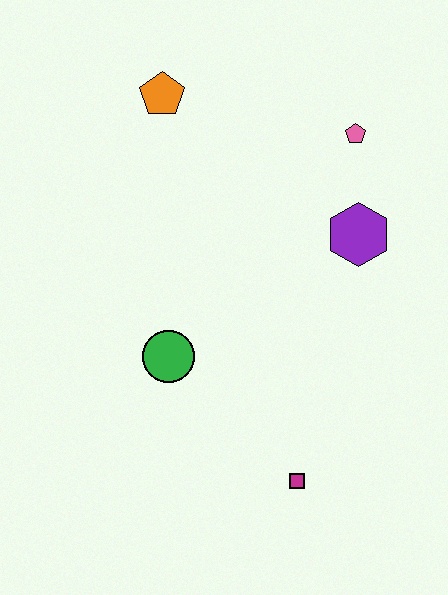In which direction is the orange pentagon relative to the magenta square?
The orange pentagon is above the magenta square.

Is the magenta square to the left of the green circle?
No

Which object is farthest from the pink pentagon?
The magenta square is farthest from the pink pentagon.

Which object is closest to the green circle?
The magenta square is closest to the green circle.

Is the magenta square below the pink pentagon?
Yes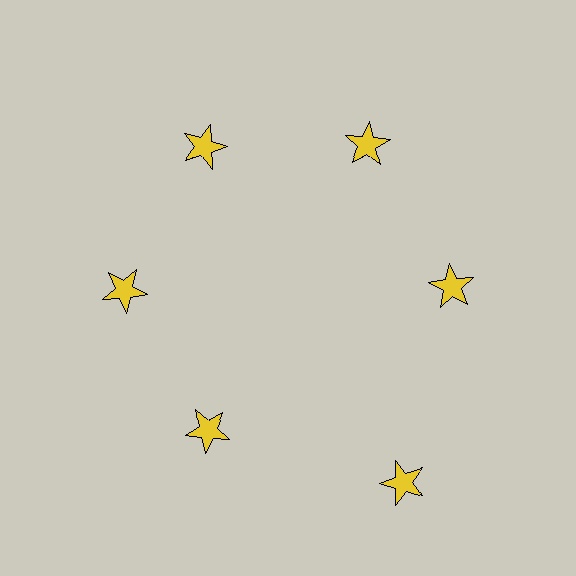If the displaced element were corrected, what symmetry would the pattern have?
It would have 6-fold rotational symmetry — the pattern would map onto itself every 60 degrees.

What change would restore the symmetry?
The symmetry would be restored by moving it inward, back onto the ring so that all 6 stars sit at equal angles and equal distance from the center.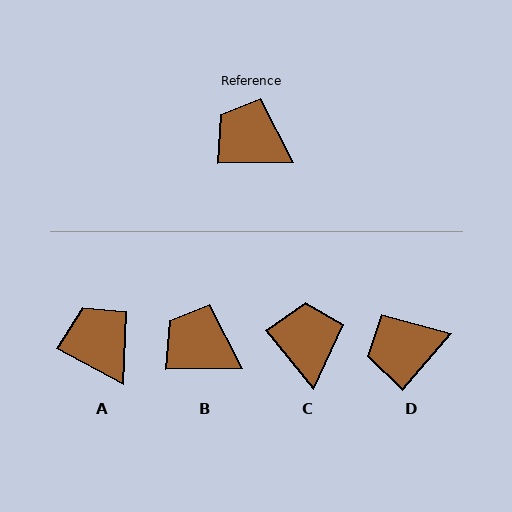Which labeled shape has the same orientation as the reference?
B.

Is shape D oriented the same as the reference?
No, it is off by about 49 degrees.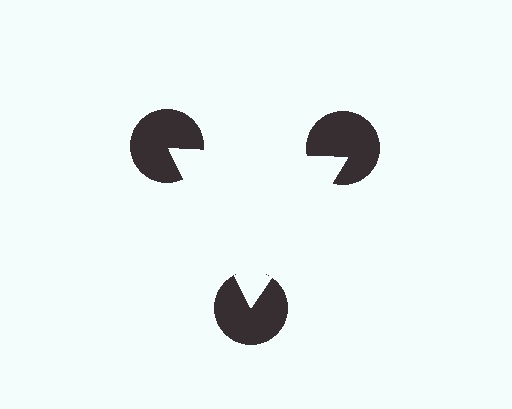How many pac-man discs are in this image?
There are 3 — one at each vertex of the illusory triangle.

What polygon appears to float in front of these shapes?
An illusory triangle — its edges are inferred from the aligned wedge cuts in the pac-man discs, not physically drawn.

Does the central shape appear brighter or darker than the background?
It typically appears slightly brighter than the background, even though no actual brightness change is drawn.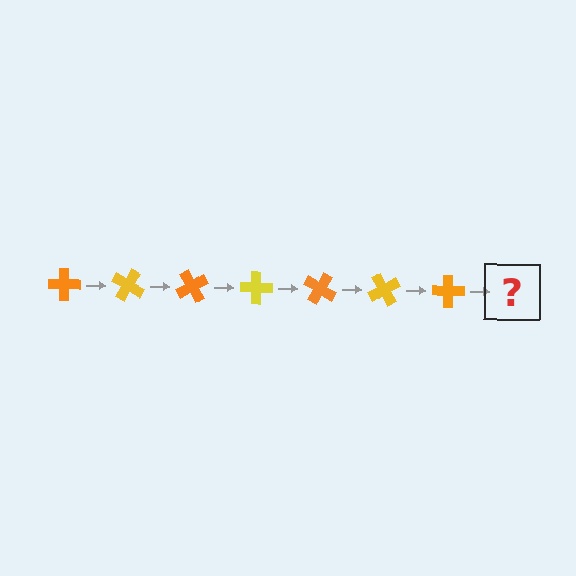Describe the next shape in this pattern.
It should be a yellow cross, rotated 210 degrees from the start.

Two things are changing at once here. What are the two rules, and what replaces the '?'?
The two rules are that it rotates 30 degrees each step and the color cycles through orange and yellow. The '?' should be a yellow cross, rotated 210 degrees from the start.